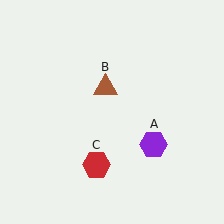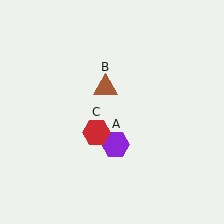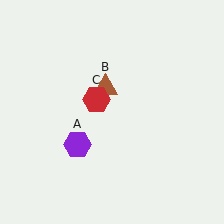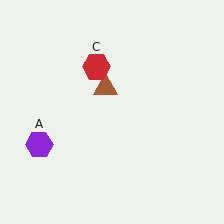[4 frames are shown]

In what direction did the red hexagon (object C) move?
The red hexagon (object C) moved up.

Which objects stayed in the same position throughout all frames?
Brown triangle (object B) remained stationary.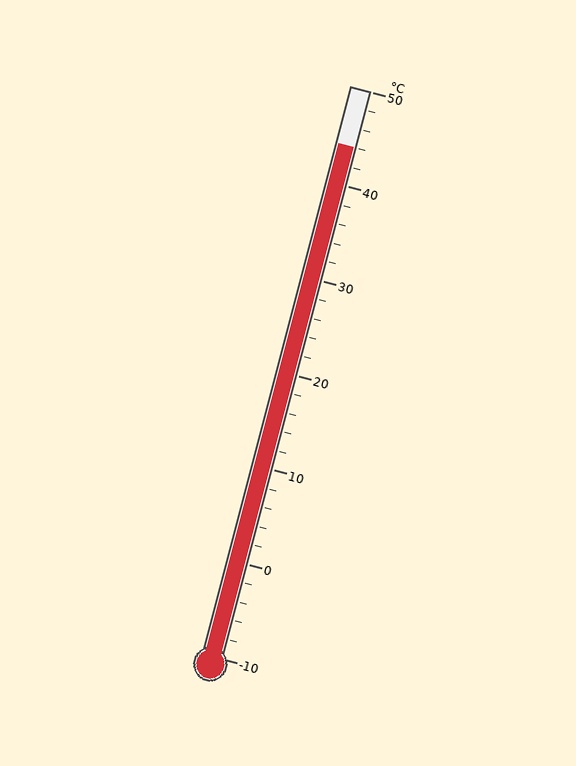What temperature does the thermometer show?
The thermometer shows approximately 44°C.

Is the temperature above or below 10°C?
The temperature is above 10°C.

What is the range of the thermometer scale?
The thermometer scale ranges from -10°C to 50°C.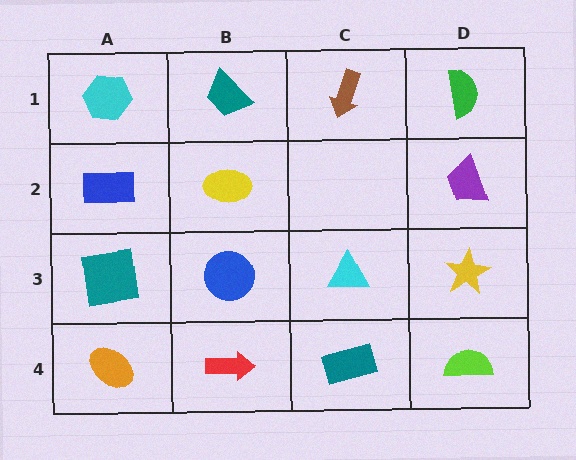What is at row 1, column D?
A green semicircle.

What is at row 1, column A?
A cyan hexagon.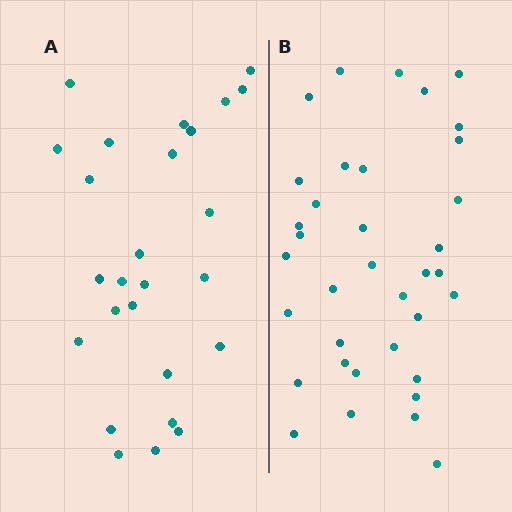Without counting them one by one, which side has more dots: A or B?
Region B (the right region) has more dots.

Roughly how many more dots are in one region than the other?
Region B has roughly 10 or so more dots than region A.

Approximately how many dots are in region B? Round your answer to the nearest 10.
About 40 dots. (The exact count is 36, which rounds to 40.)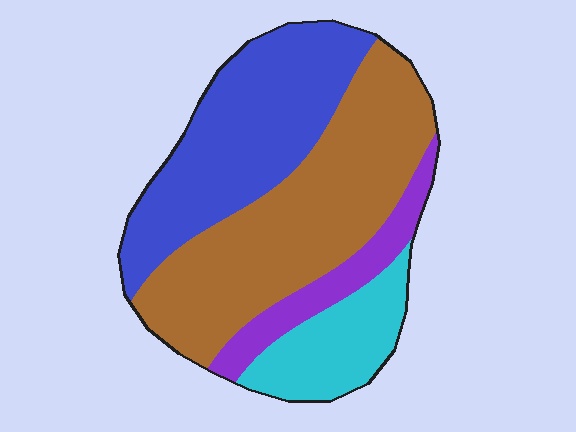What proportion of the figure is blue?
Blue takes up about one third (1/3) of the figure.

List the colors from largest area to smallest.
From largest to smallest: brown, blue, cyan, purple.